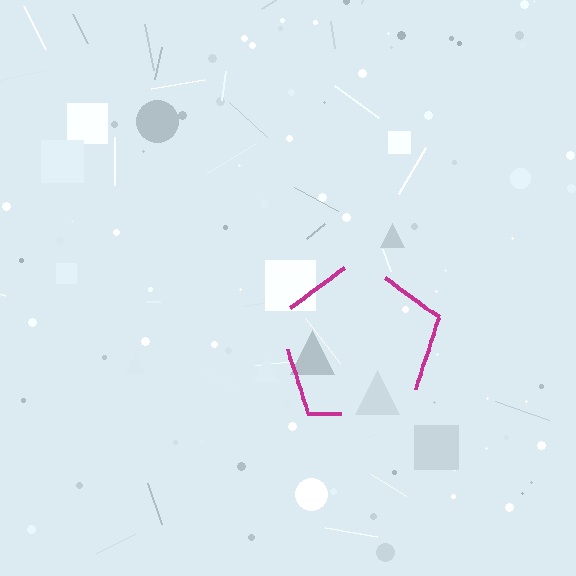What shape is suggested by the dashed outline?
The dashed outline suggests a pentagon.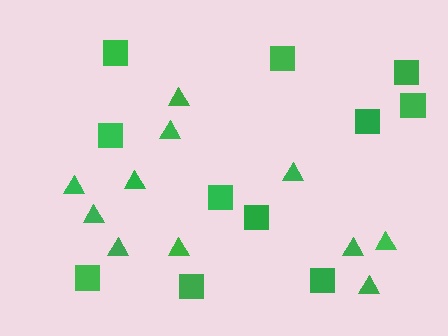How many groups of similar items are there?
There are 2 groups: one group of triangles (11) and one group of squares (11).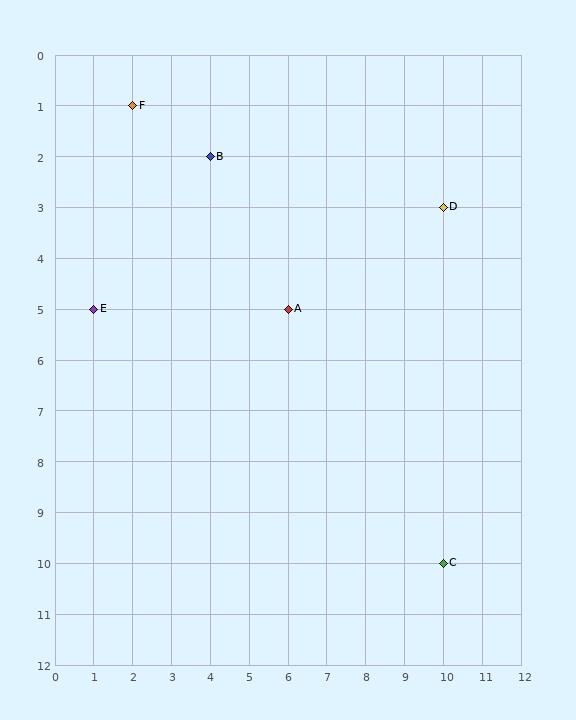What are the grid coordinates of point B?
Point B is at grid coordinates (4, 2).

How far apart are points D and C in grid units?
Points D and C are 7 rows apart.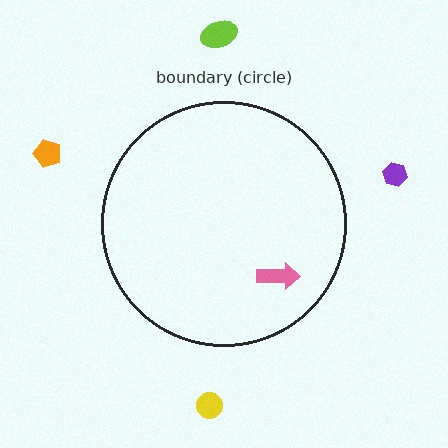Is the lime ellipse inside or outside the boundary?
Outside.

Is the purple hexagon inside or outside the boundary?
Outside.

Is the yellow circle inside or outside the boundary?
Outside.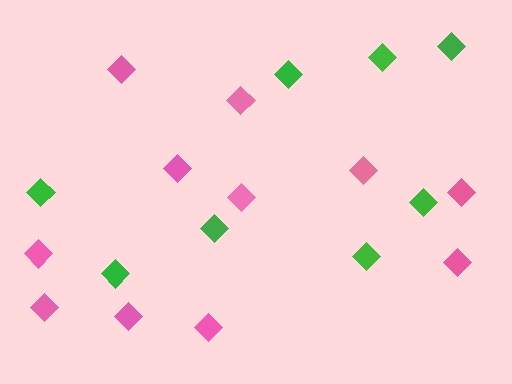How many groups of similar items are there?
There are 2 groups: one group of green diamonds (8) and one group of pink diamonds (11).